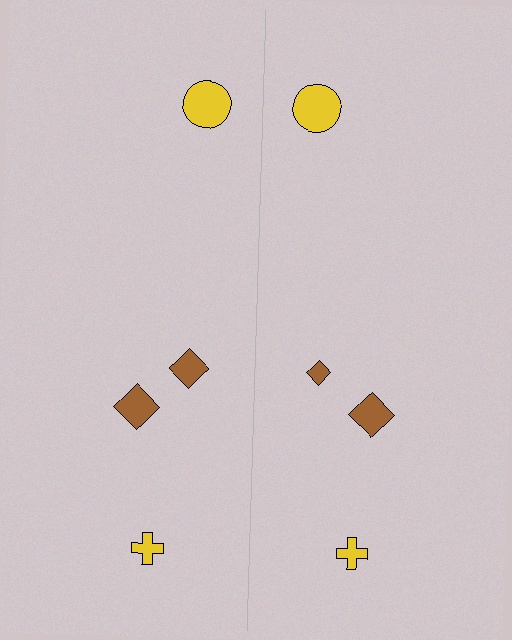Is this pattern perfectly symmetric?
No, the pattern is not perfectly symmetric. The brown diamond on the right side has a different size than its mirror counterpart.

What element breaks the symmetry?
The brown diamond on the right side has a different size than its mirror counterpart.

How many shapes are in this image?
There are 8 shapes in this image.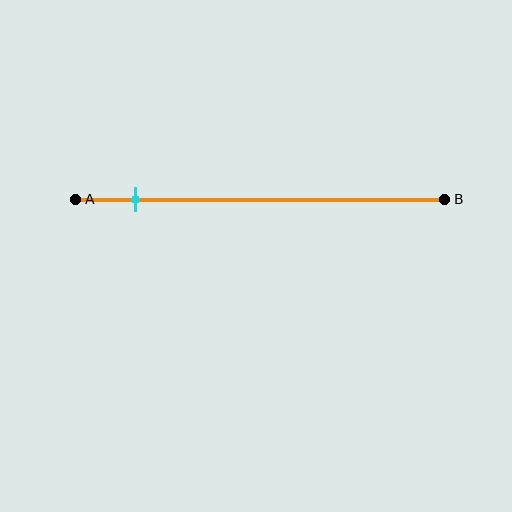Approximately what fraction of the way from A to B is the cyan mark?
The cyan mark is approximately 15% of the way from A to B.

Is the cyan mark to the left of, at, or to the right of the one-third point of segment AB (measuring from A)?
The cyan mark is to the left of the one-third point of segment AB.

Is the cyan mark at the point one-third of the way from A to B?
No, the mark is at about 15% from A, not at the 33% one-third point.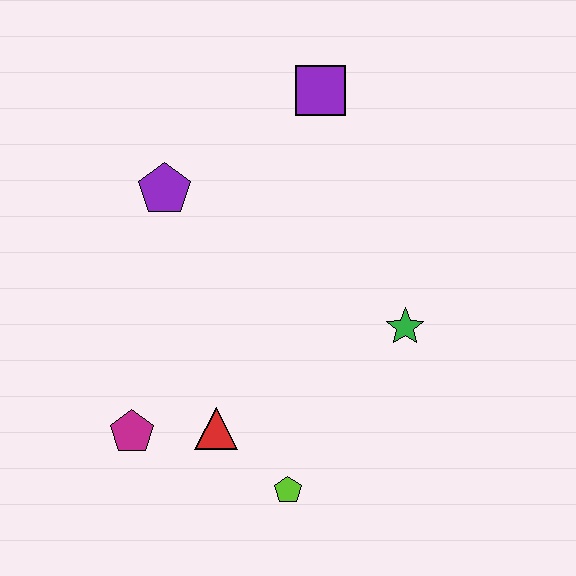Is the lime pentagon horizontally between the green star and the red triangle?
Yes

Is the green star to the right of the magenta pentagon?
Yes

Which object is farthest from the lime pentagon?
The purple square is farthest from the lime pentagon.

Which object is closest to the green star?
The lime pentagon is closest to the green star.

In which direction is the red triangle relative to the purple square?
The red triangle is below the purple square.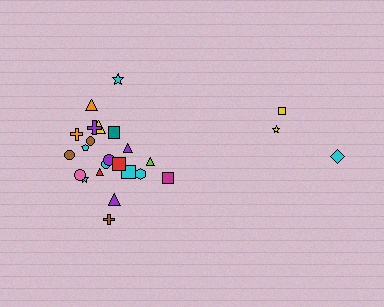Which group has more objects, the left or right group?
The left group.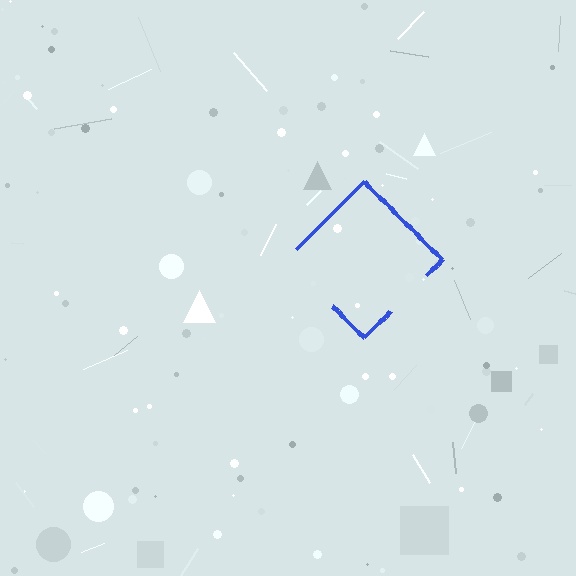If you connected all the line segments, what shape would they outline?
They would outline a diamond.